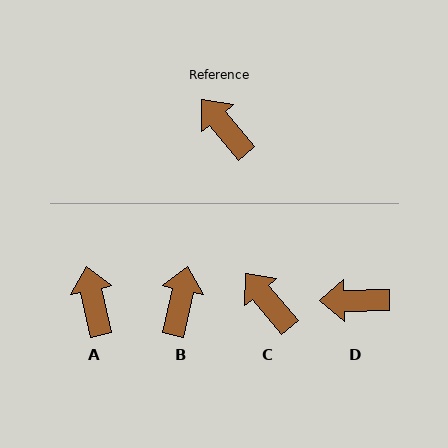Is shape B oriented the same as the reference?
No, it is off by about 52 degrees.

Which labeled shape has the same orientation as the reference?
C.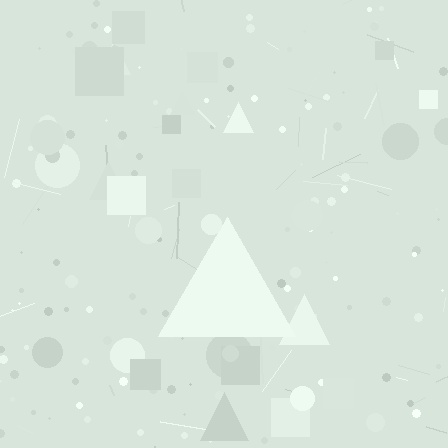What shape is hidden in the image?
A triangle is hidden in the image.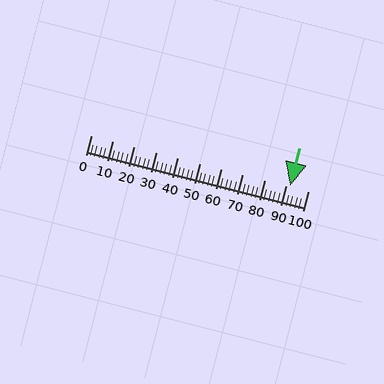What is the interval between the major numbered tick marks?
The major tick marks are spaced 10 units apart.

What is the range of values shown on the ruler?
The ruler shows values from 0 to 100.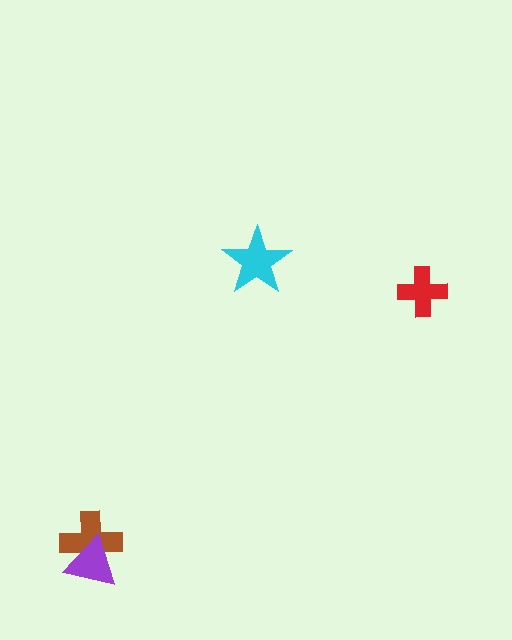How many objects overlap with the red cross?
0 objects overlap with the red cross.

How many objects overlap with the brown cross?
1 object overlaps with the brown cross.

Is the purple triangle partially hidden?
No, no other shape covers it.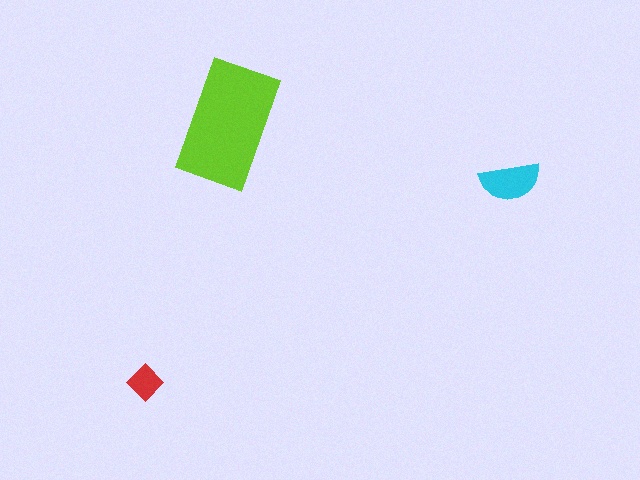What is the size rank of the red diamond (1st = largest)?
3rd.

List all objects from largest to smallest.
The lime rectangle, the cyan semicircle, the red diamond.